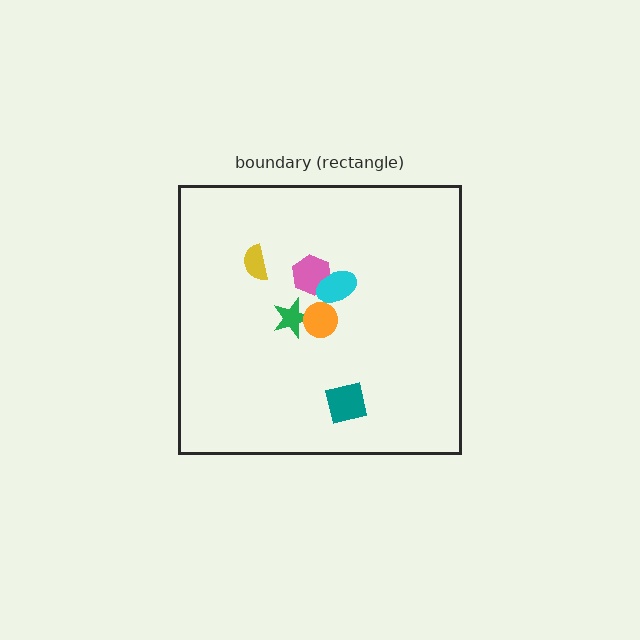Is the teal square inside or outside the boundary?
Inside.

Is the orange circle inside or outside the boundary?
Inside.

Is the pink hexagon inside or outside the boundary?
Inside.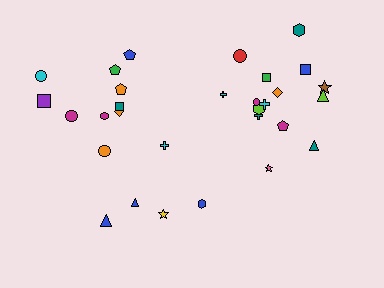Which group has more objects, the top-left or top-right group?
The top-right group.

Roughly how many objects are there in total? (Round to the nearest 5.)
Roughly 30 objects in total.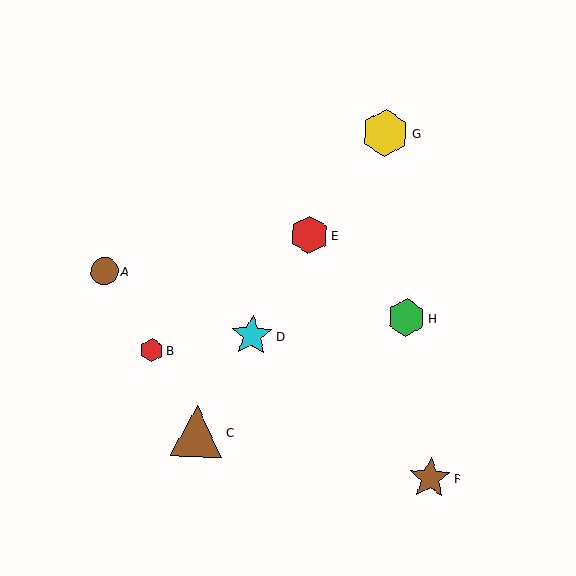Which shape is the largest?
The brown triangle (labeled C) is the largest.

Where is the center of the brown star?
The center of the brown star is at (430, 478).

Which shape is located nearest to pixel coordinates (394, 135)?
The yellow hexagon (labeled G) at (385, 133) is nearest to that location.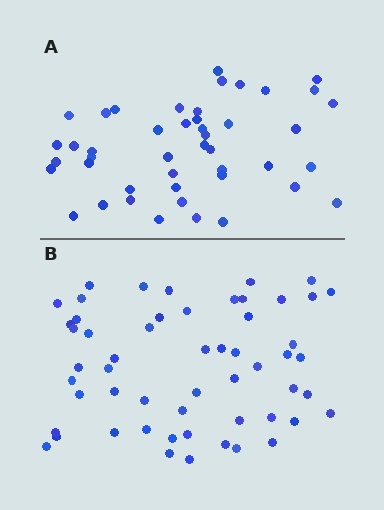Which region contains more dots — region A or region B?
Region B (the bottom region) has more dots.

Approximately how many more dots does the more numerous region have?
Region B has roughly 10 or so more dots than region A.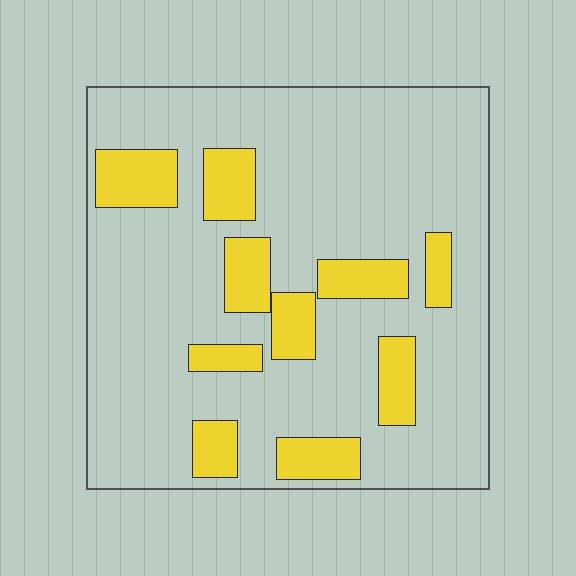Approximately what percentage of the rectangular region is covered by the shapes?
Approximately 20%.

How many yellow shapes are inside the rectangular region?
10.